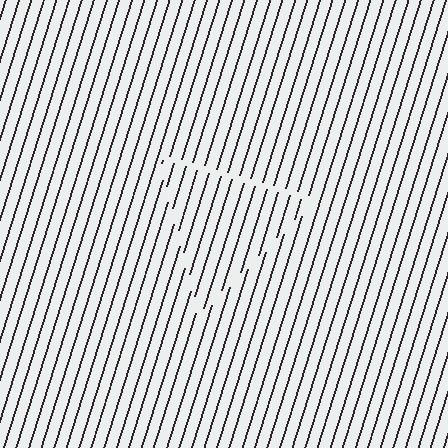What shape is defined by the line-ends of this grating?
An illusory triangle. The interior of the shape contains the same grating, shifted by half a period — the contour is defined by the phase discontinuity where line-ends from the inner and outer gratings abut.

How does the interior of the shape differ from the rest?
The interior of the shape contains the same grating, shifted by half a period — the contour is defined by the phase discontinuity where line-ends from the inner and outer gratings abut.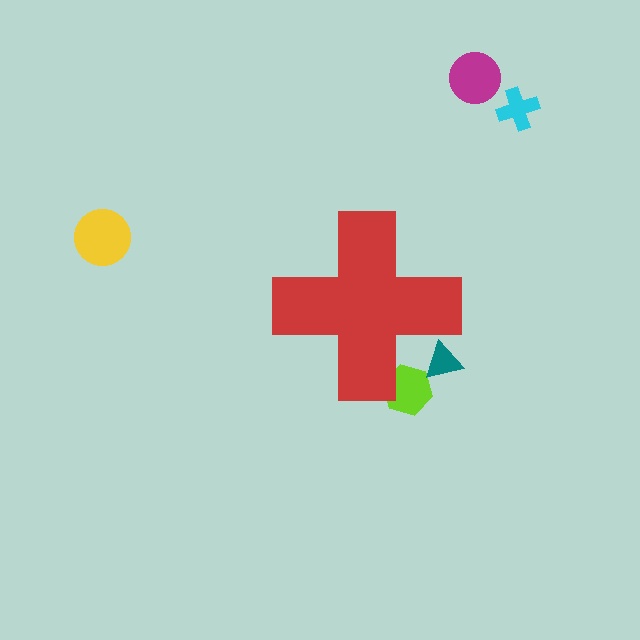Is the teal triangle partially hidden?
Yes, the teal triangle is partially hidden behind the red cross.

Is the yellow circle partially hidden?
No, the yellow circle is fully visible.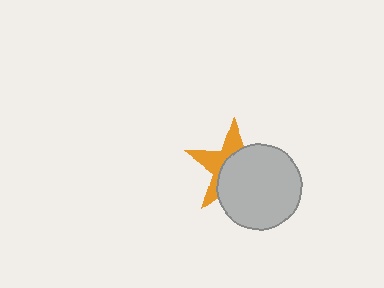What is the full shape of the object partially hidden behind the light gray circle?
The partially hidden object is an orange star.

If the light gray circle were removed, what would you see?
You would see the complete orange star.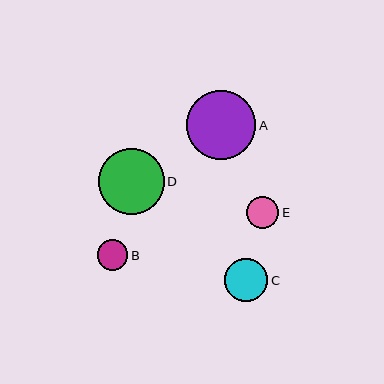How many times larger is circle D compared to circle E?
Circle D is approximately 2.0 times the size of circle E.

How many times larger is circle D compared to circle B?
Circle D is approximately 2.2 times the size of circle B.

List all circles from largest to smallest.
From largest to smallest: A, D, C, E, B.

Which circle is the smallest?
Circle B is the smallest with a size of approximately 31 pixels.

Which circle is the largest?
Circle A is the largest with a size of approximately 69 pixels.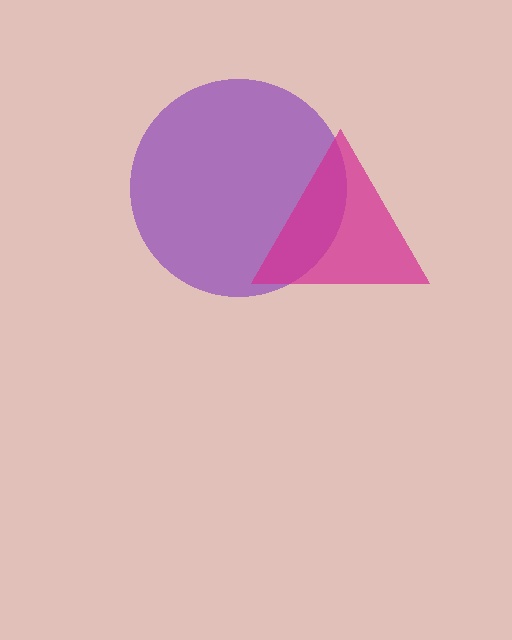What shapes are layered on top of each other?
The layered shapes are: a purple circle, a magenta triangle.